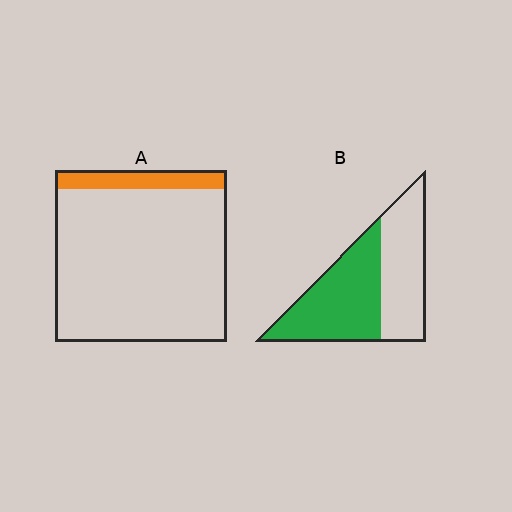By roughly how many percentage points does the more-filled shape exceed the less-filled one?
By roughly 45 percentage points (B over A).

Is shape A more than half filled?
No.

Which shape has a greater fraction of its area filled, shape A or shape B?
Shape B.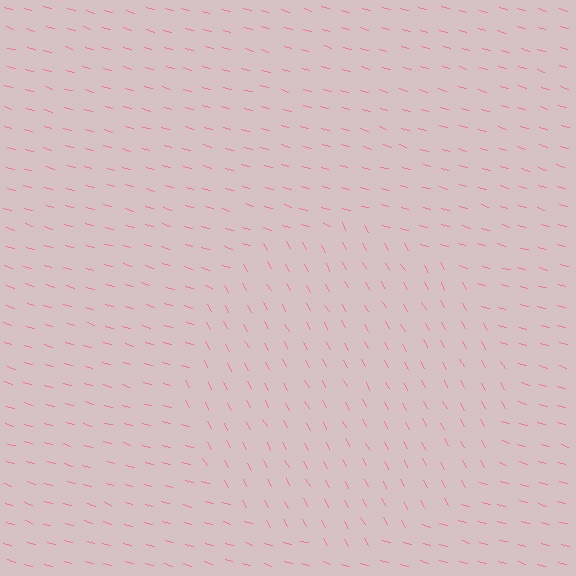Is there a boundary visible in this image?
Yes, there is a texture boundary formed by a change in line orientation.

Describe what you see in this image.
The image is filled with small pink line segments. A circle region in the image has lines oriented differently from the surrounding lines, creating a visible texture boundary.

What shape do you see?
I see a circle.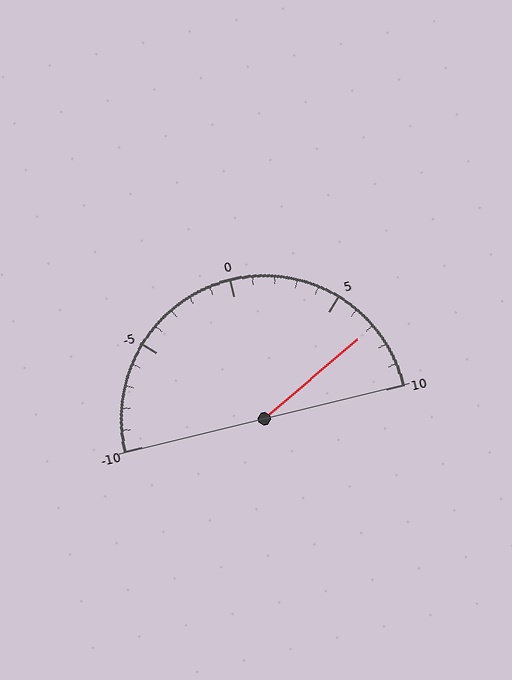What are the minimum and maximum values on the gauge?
The gauge ranges from -10 to 10.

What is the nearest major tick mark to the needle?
The nearest major tick mark is 5.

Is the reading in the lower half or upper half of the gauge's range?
The reading is in the upper half of the range (-10 to 10).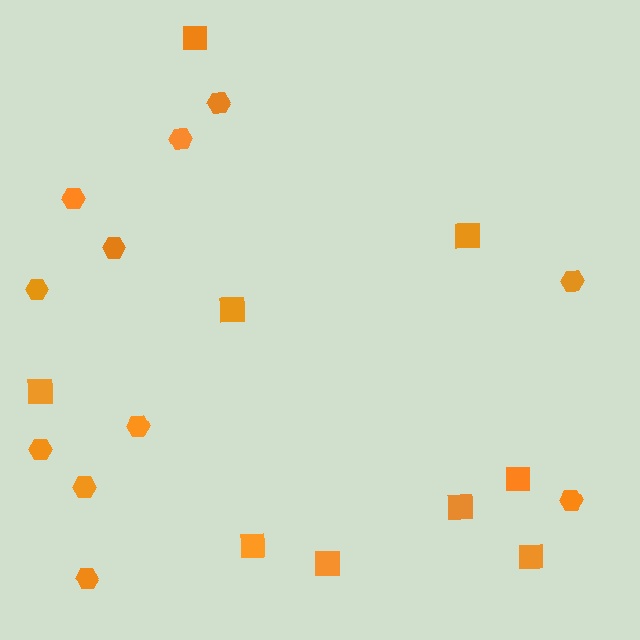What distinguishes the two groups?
There are 2 groups: one group of hexagons (11) and one group of squares (9).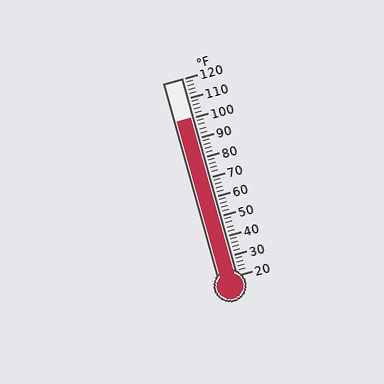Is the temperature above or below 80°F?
The temperature is above 80°F.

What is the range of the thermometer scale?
The thermometer scale ranges from 20°F to 120°F.